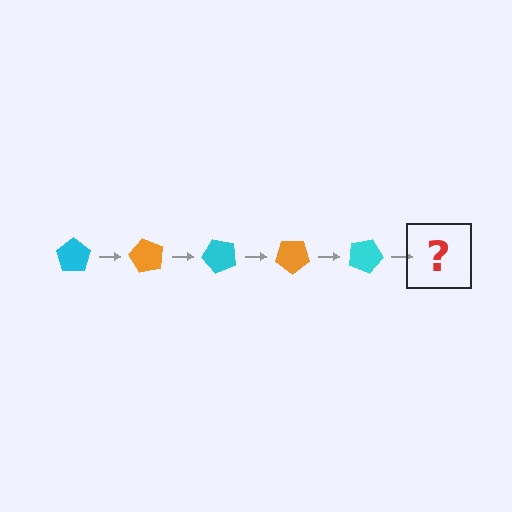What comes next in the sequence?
The next element should be an orange pentagon, rotated 300 degrees from the start.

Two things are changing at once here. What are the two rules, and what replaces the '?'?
The two rules are that it rotates 60 degrees each step and the color cycles through cyan and orange. The '?' should be an orange pentagon, rotated 300 degrees from the start.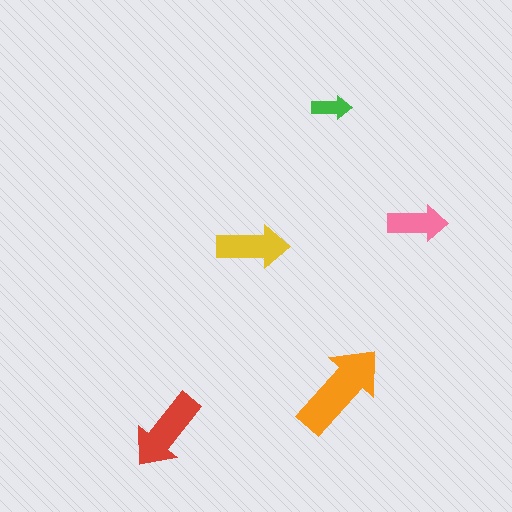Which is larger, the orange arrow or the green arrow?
The orange one.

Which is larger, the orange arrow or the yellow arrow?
The orange one.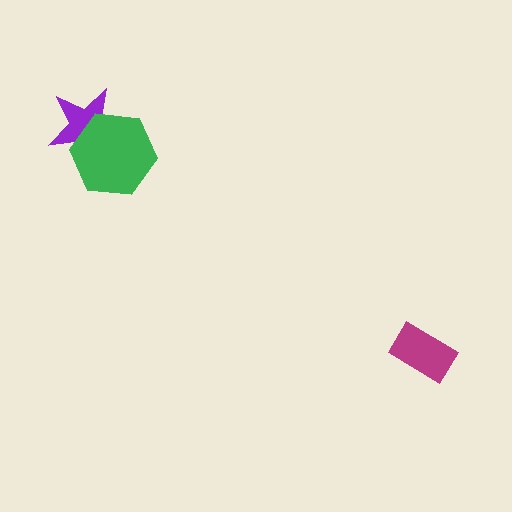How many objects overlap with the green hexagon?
1 object overlaps with the green hexagon.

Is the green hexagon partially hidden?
No, no other shape covers it.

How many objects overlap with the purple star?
1 object overlaps with the purple star.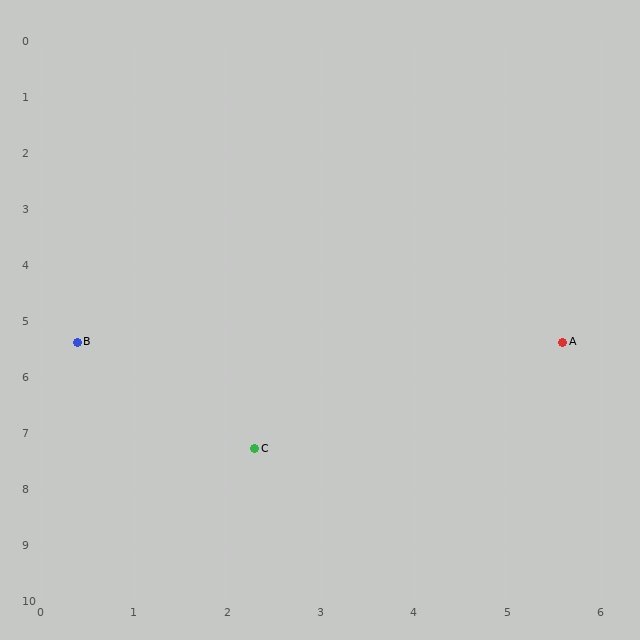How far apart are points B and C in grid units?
Points B and C are about 2.7 grid units apart.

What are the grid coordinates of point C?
Point C is at approximately (2.3, 7.3).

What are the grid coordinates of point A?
Point A is at approximately (5.6, 5.4).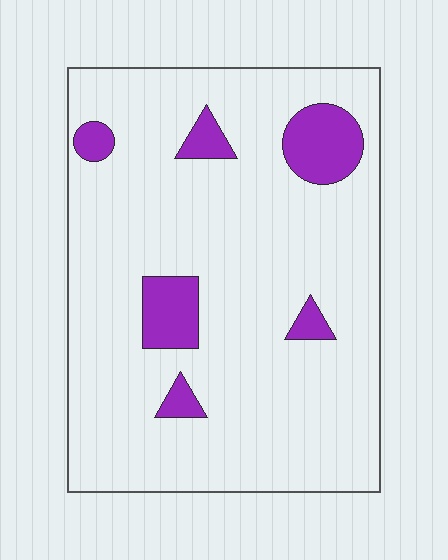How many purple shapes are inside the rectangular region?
6.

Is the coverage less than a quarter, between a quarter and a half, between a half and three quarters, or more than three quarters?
Less than a quarter.